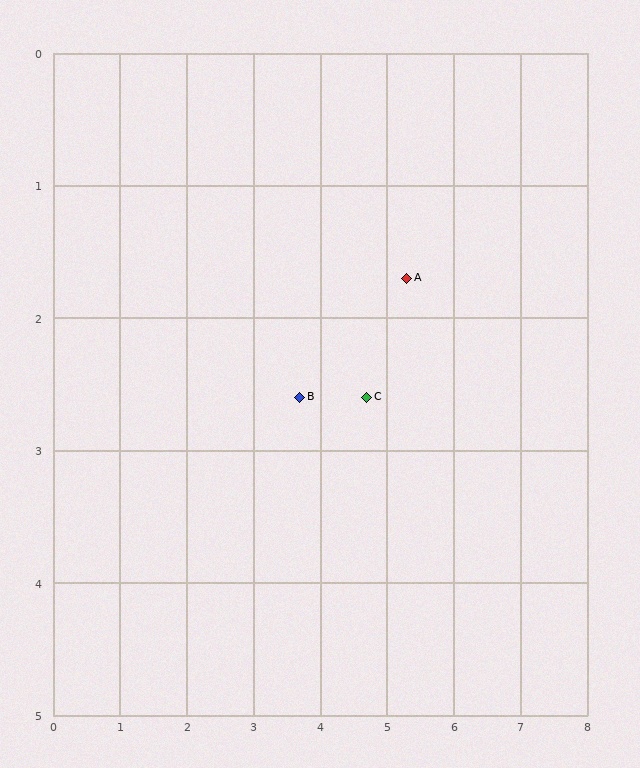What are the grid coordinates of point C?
Point C is at approximately (4.7, 2.6).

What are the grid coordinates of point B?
Point B is at approximately (3.7, 2.6).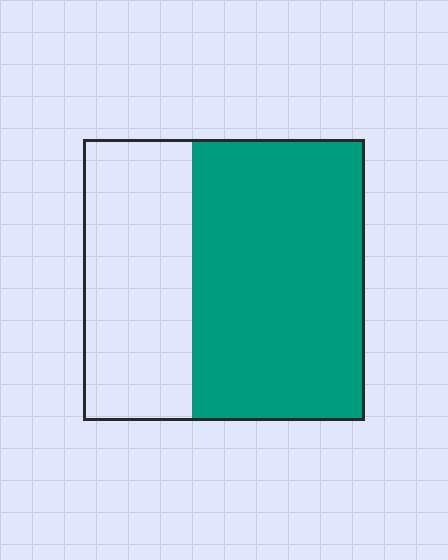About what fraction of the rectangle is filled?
About five eighths (5/8).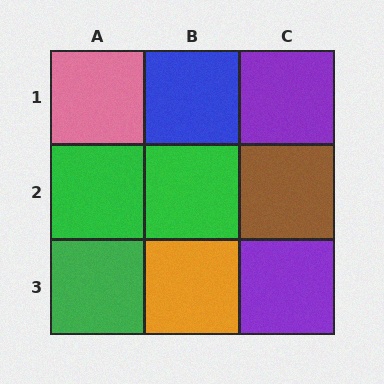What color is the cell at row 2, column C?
Brown.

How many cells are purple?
2 cells are purple.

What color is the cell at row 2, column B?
Green.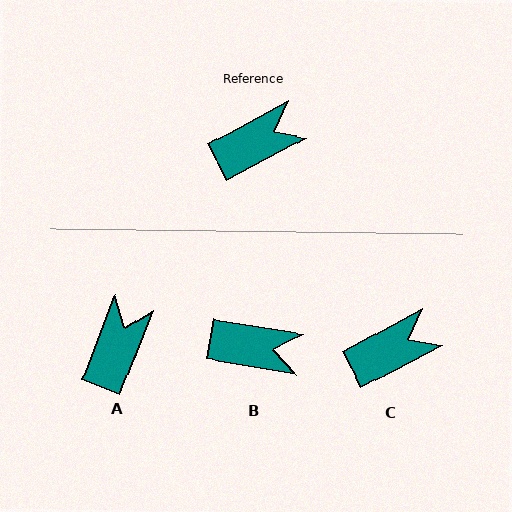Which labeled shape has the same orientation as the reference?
C.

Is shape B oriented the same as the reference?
No, it is off by about 37 degrees.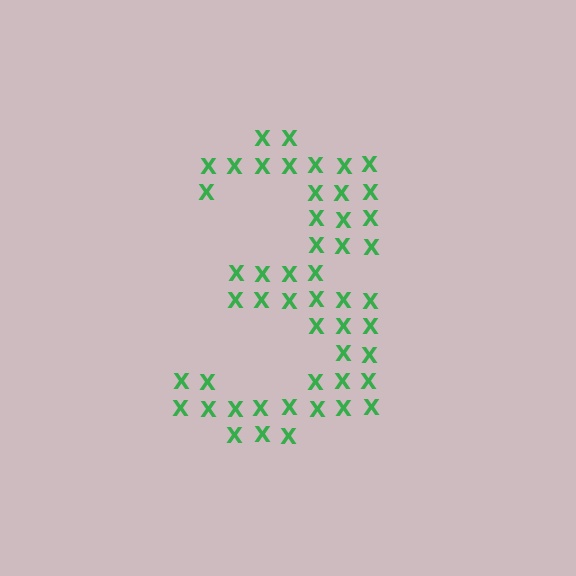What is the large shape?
The large shape is the digit 3.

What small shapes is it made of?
It is made of small letter X's.